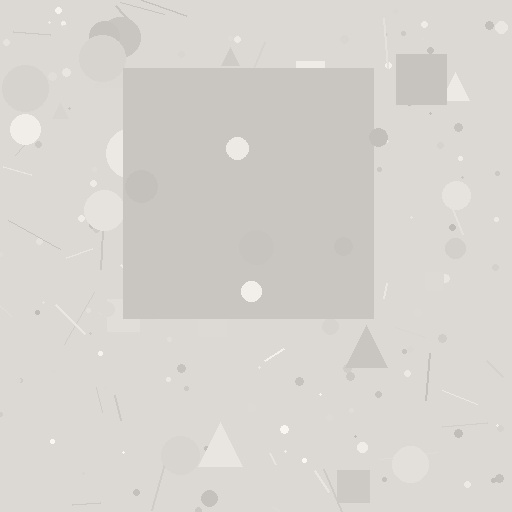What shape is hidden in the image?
A square is hidden in the image.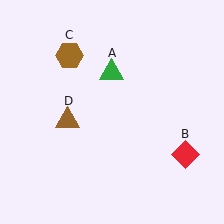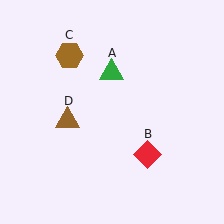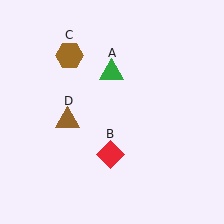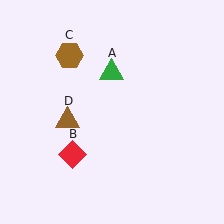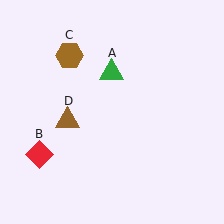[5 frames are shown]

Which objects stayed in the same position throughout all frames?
Green triangle (object A) and brown hexagon (object C) and brown triangle (object D) remained stationary.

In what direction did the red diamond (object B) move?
The red diamond (object B) moved left.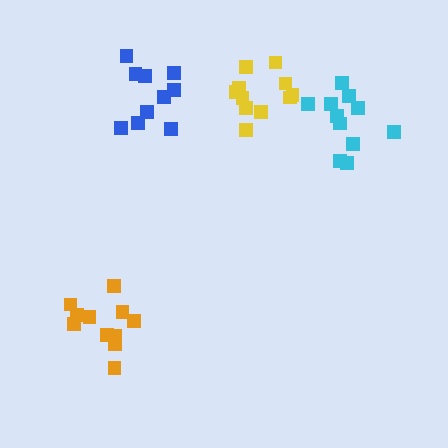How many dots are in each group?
Group 1: 11 dots, Group 2: 11 dots, Group 3: 11 dots, Group 4: 10 dots (43 total).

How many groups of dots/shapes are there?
There are 4 groups.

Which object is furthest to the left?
The orange cluster is leftmost.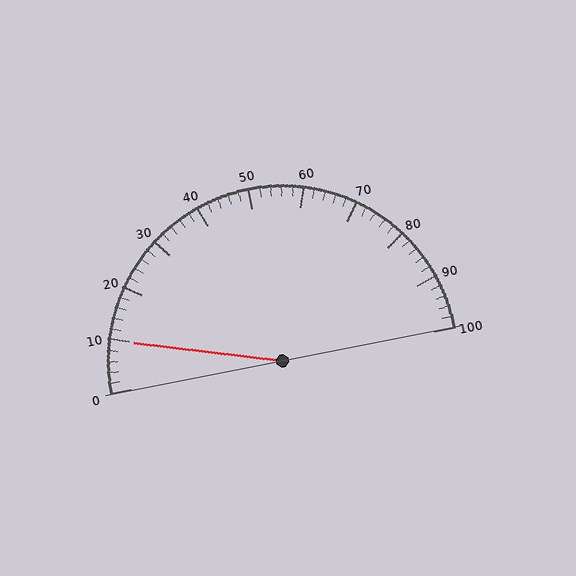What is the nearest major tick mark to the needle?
The nearest major tick mark is 10.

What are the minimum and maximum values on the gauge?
The gauge ranges from 0 to 100.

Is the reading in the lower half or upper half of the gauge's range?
The reading is in the lower half of the range (0 to 100).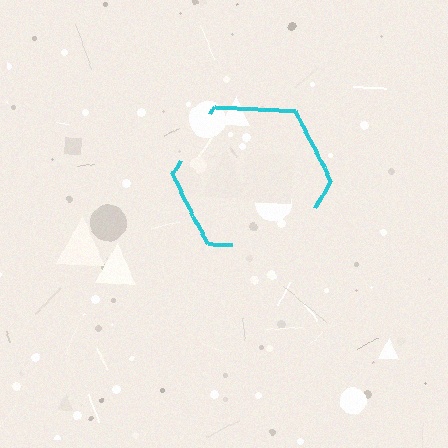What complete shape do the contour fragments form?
The contour fragments form a hexagon.